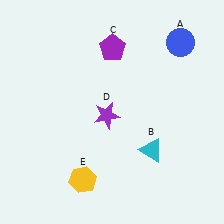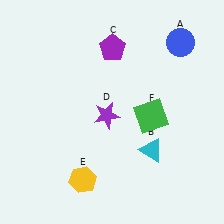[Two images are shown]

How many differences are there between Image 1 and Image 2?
There is 1 difference between the two images.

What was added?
A green square (F) was added in Image 2.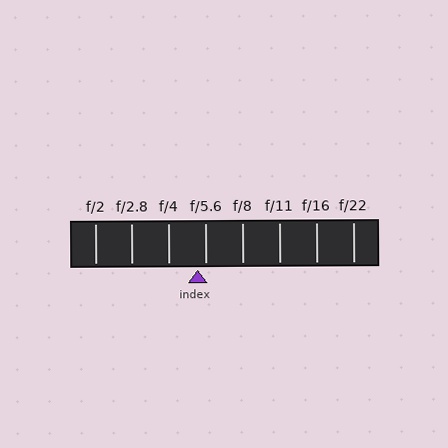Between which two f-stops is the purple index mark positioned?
The index mark is between f/4 and f/5.6.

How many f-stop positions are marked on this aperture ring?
There are 8 f-stop positions marked.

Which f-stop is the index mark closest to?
The index mark is closest to f/5.6.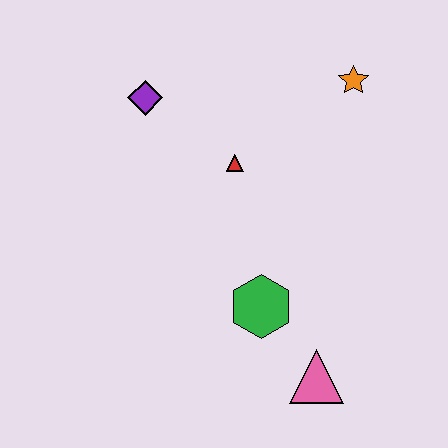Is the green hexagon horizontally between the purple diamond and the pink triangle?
Yes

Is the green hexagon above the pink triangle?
Yes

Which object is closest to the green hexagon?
The pink triangle is closest to the green hexagon.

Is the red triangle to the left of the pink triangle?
Yes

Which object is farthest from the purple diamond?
The pink triangle is farthest from the purple diamond.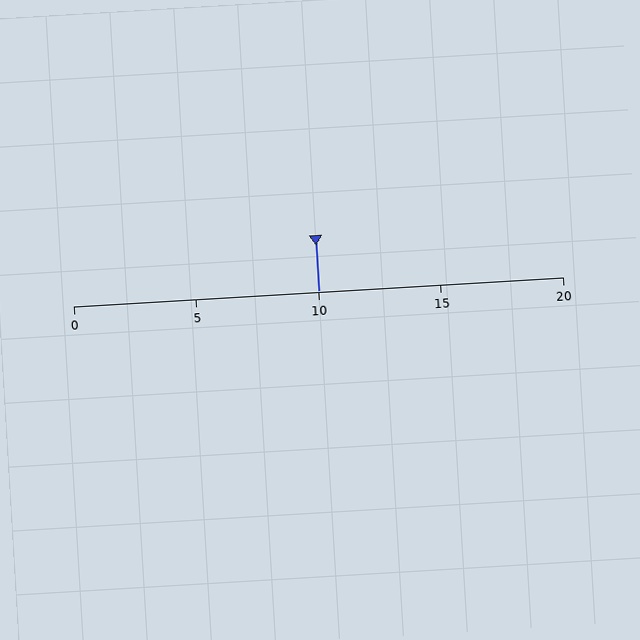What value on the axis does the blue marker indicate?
The marker indicates approximately 10.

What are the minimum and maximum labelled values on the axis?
The axis runs from 0 to 20.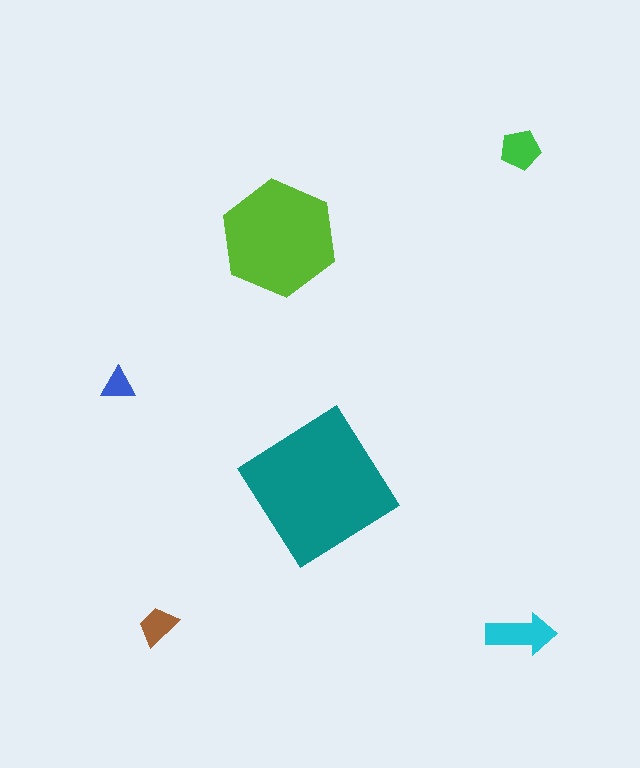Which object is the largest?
The teal diamond.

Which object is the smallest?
The blue triangle.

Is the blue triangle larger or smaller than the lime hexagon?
Smaller.